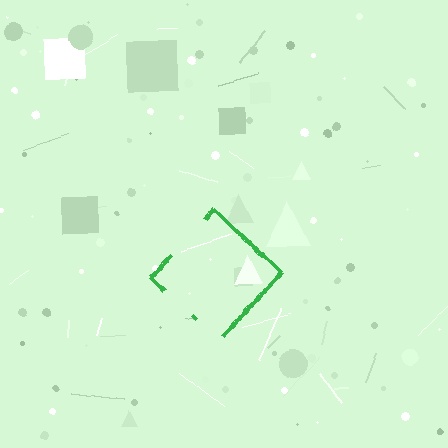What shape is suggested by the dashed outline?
The dashed outline suggests a diamond.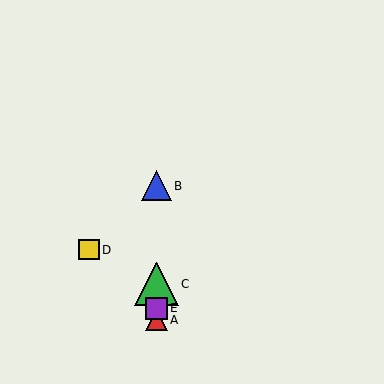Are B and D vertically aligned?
No, B is at x≈156 and D is at x≈89.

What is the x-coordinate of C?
Object C is at x≈156.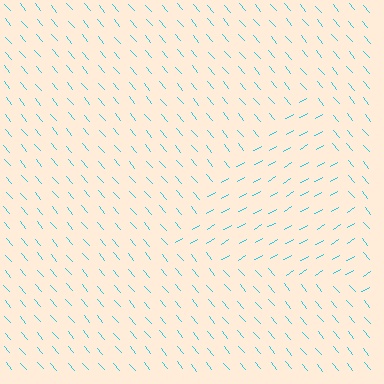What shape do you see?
I see a triangle.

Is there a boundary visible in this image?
Yes, there is a texture boundary formed by a change in line orientation.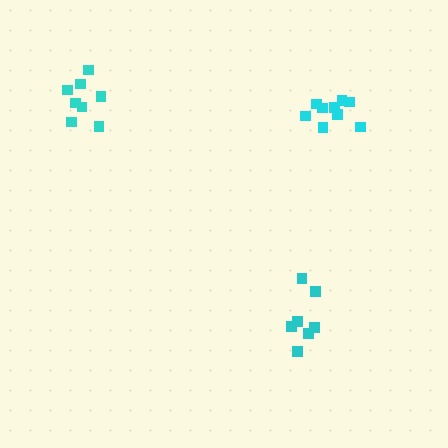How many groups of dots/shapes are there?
There are 3 groups.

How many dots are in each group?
Group 1: 7 dots, Group 2: 9 dots, Group 3: 8 dots (24 total).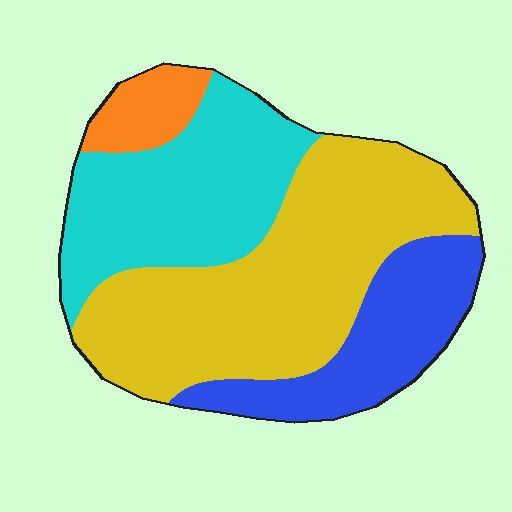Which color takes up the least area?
Orange, at roughly 5%.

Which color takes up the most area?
Yellow, at roughly 45%.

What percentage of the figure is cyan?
Cyan takes up about one quarter (1/4) of the figure.